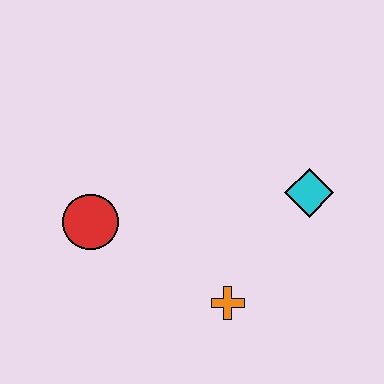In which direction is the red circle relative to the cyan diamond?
The red circle is to the left of the cyan diamond.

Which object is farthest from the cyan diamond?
The red circle is farthest from the cyan diamond.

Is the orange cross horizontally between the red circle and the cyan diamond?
Yes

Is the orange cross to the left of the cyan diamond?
Yes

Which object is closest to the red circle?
The orange cross is closest to the red circle.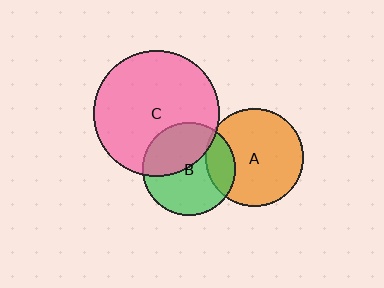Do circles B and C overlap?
Yes.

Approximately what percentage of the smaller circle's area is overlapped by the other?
Approximately 40%.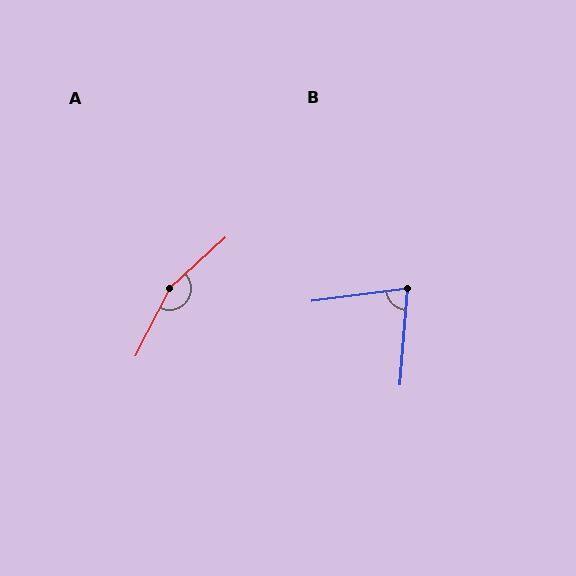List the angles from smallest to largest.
B (78°), A (159°).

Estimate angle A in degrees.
Approximately 159 degrees.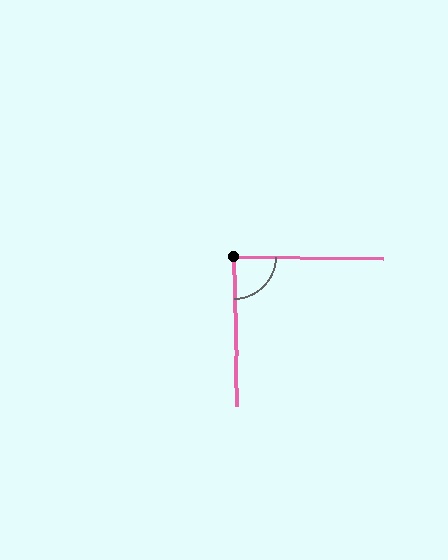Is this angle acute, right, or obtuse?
It is approximately a right angle.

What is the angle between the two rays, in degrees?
Approximately 88 degrees.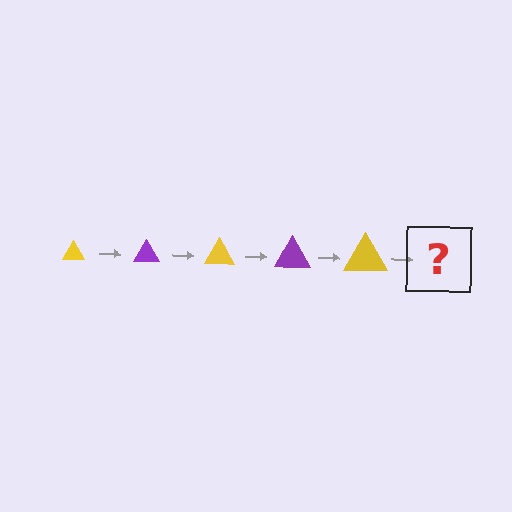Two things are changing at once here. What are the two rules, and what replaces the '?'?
The two rules are that the triangle grows larger each step and the color cycles through yellow and purple. The '?' should be a purple triangle, larger than the previous one.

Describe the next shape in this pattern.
It should be a purple triangle, larger than the previous one.